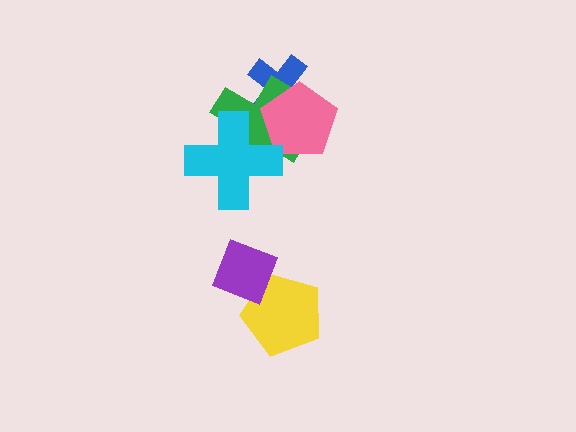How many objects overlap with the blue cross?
2 objects overlap with the blue cross.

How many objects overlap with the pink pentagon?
3 objects overlap with the pink pentagon.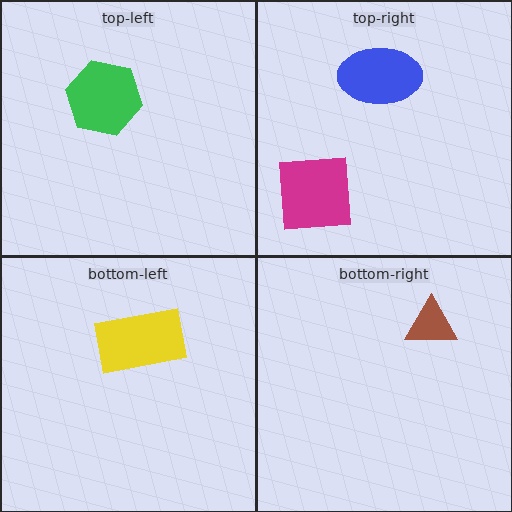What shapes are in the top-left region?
The green hexagon.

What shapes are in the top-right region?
The magenta square, the blue ellipse.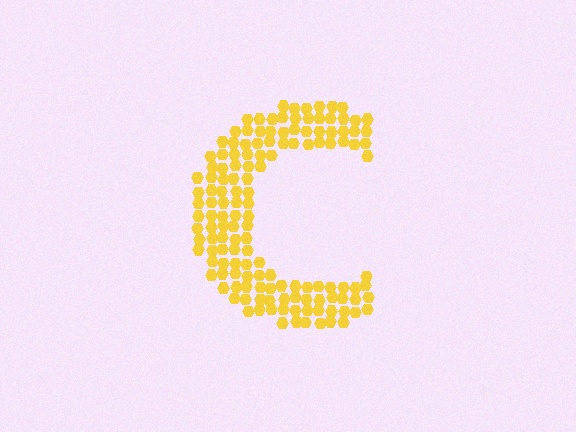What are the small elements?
The small elements are hexagons.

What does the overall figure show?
The overall figure shows the letter C.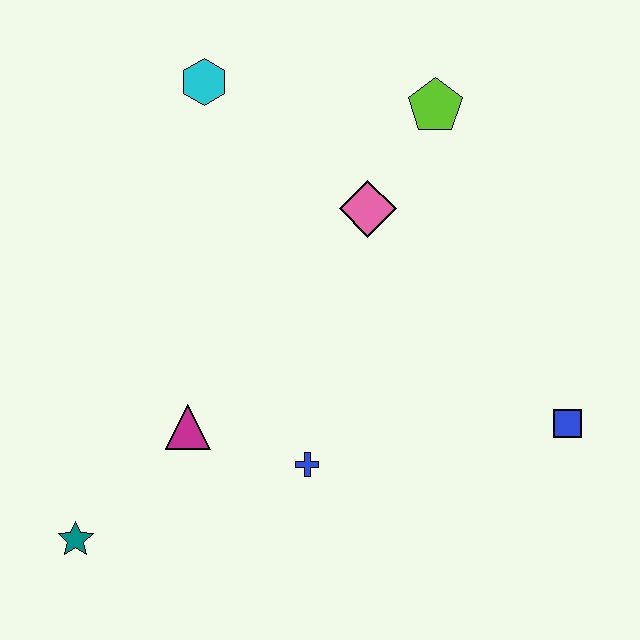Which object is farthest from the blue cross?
The cyan hexagon is farthest from the blue cross.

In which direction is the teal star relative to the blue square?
The teal star is to the left of the blue square.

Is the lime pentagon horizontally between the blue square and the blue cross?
Yes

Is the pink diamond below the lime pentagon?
Yes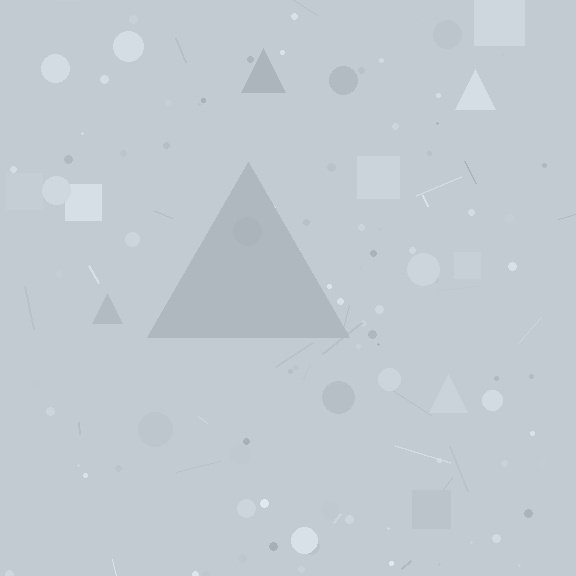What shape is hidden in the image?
A triangle is hidden in the image.